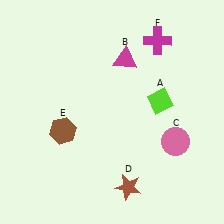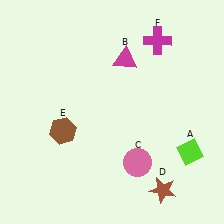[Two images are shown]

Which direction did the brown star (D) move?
The brown star (D) moved right.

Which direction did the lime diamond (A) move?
The lime diamond (A) moved down.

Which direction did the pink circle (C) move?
The pink circle (C) moved left.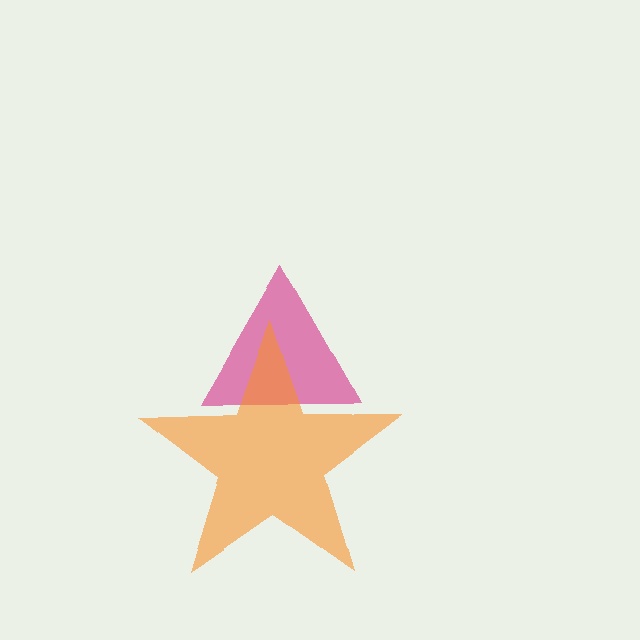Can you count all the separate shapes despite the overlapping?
Yes, there are 2 separate shapes.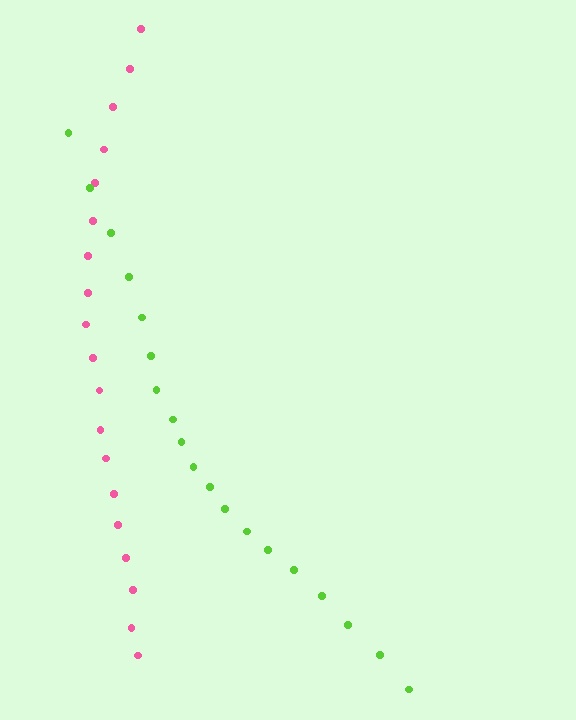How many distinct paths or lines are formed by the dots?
There are 2 distinct paths.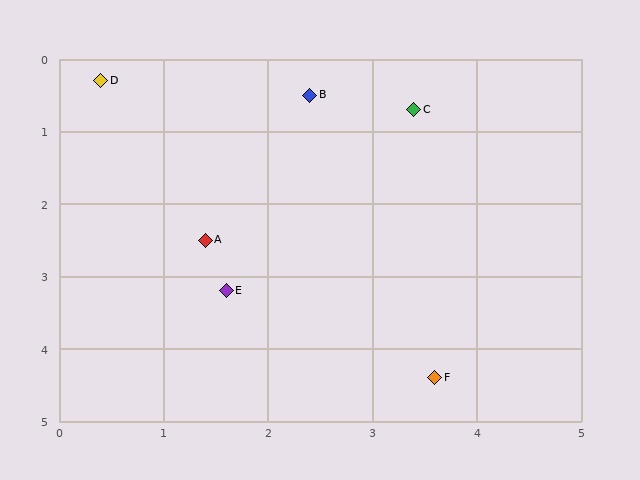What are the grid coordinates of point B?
Point B is at approximately (2.4, 0.5).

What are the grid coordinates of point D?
Point D is at approximately (0.4, 0.3).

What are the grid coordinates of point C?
Point C is at approximately (3.4, 0.7).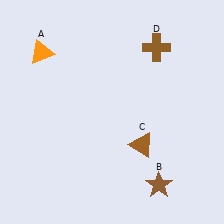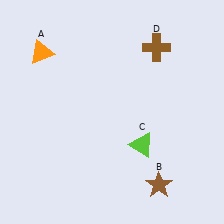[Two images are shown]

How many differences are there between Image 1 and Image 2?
There is 1 difference between the two images.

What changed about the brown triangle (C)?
In Image 1, C is brown. In Image 2, it changed to lime.